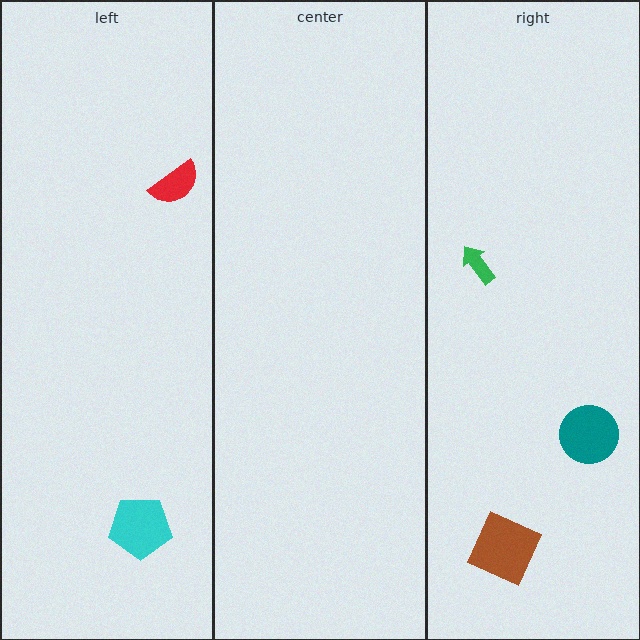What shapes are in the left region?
The red semicircle, the cyan pentagon.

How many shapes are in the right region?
3.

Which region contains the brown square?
The right region.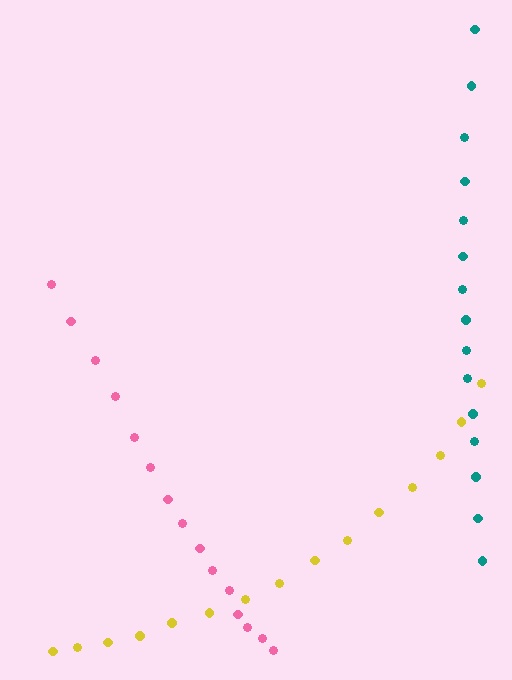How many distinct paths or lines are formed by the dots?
There are 3 distinct paths.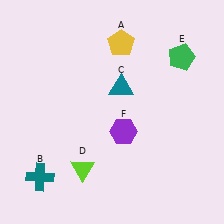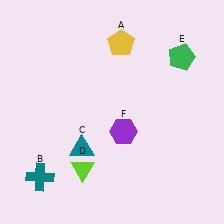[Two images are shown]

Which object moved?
The teal triangle (C) moved down.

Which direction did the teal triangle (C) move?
The teal triangle (C) moved down.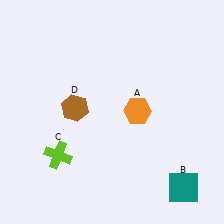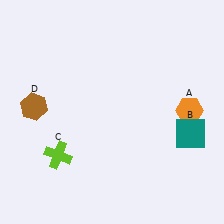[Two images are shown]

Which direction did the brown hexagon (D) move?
The brown hexagon (D) moved left.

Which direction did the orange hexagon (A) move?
The orange hexagon (A) moved right.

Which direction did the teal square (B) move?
The teal square (B) moved up.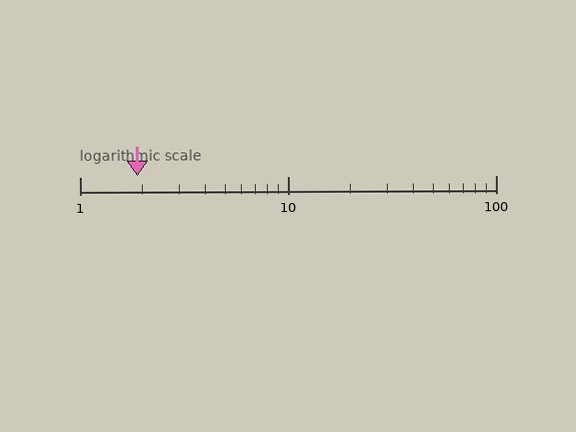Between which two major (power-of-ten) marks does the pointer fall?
The pointer is between 1 and 10.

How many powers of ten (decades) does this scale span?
The scale spans 2 decades, from 1 to 100.